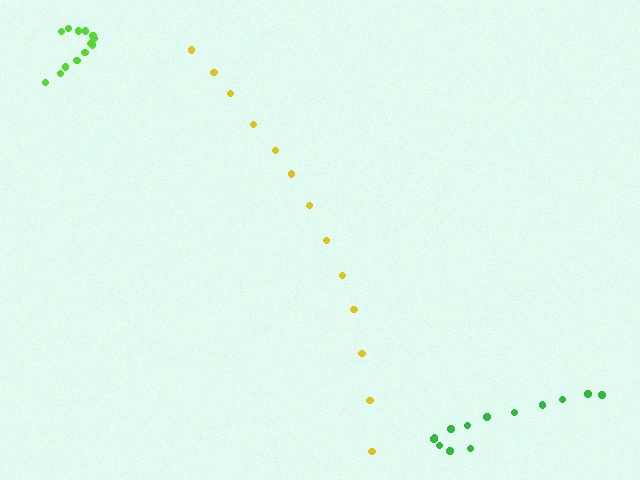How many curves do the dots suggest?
There are 3 distinct paths.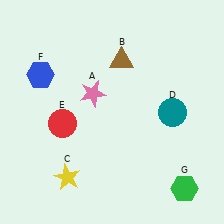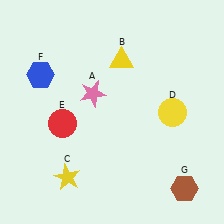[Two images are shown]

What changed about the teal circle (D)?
In Image 1, D is teal. In Image 2, it changed to yellow.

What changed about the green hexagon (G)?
In Image 1, G is green. In Image 2, it changed to brown.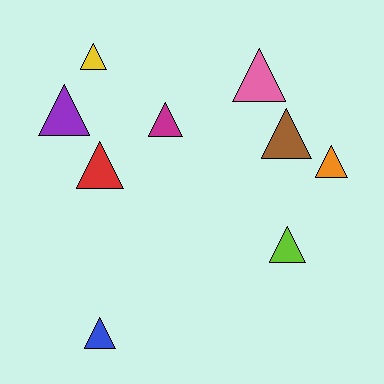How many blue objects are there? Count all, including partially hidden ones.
There is 1 blue object.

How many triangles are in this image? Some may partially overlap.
There are 9 triangles.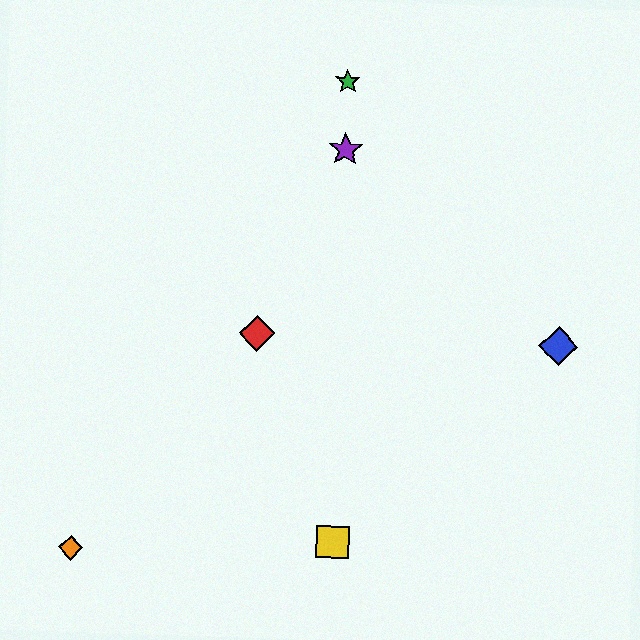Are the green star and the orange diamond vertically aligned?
No, the green star is at x≈348 and the orange diamond is at x≈70.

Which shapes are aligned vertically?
The green star, the yellow square, the purple star are aligned vertically.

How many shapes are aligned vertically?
3 shapes (the green star, the yellow square, the purple star) are aligned vertically.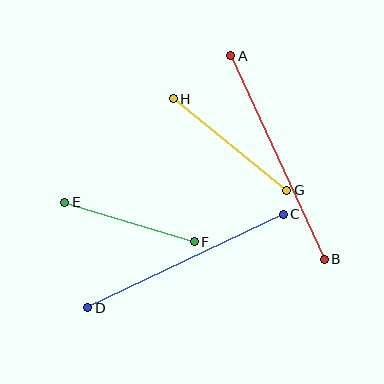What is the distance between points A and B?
The distance is approximately 224 pixels.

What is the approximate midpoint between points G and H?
The midpoint is at approximately (230, 145) pixels.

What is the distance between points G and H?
The distance is approximately 146 pixels.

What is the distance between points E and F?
The distance is approximately 135 pixels.